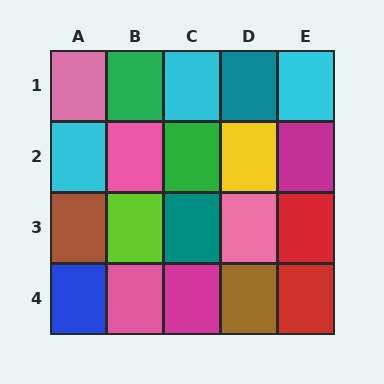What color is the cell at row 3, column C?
Teal.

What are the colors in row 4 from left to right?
Blue, pink, magenta, brown, red.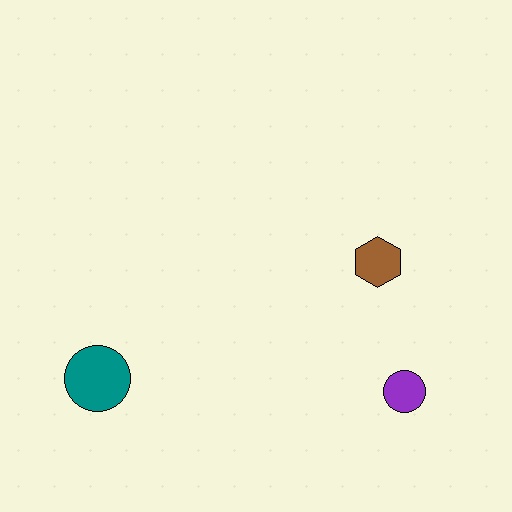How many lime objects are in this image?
There are no lime objects.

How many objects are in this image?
There are 3 objects.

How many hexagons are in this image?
There is 1 hexagon.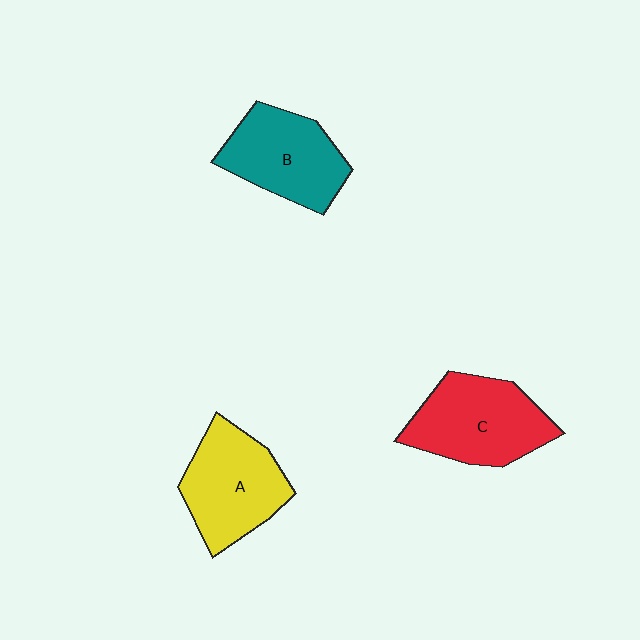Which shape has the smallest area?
Shape B (teal).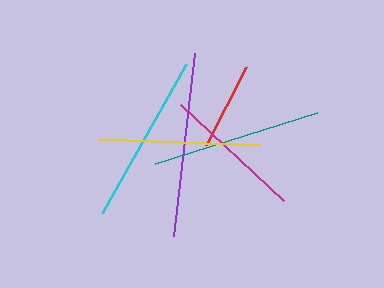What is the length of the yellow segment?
The yellow segment is approximately 161 pixels long.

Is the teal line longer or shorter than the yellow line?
The teal line is longer than the yellow line.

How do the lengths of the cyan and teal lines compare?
The cyan and teal lines are approximately the same length.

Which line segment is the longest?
The purple line is the longest at approximately 184 pixels.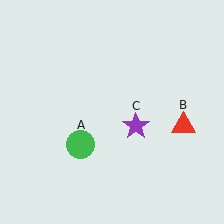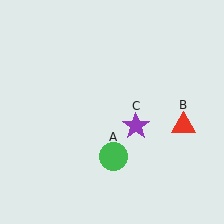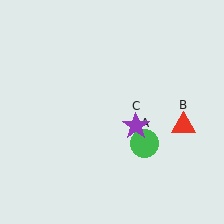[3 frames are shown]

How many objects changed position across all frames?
1 object changed position: green circle (object A).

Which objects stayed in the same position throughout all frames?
Red triangle (object B) and purple star (object C) remained stationary.